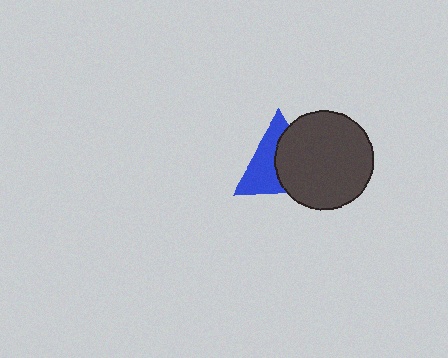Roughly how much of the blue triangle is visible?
About half of it is visible (roughly 49%).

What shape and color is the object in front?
The object in front is a dark gray circle.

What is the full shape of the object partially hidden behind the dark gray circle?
The partially hidden object is a blue triangle.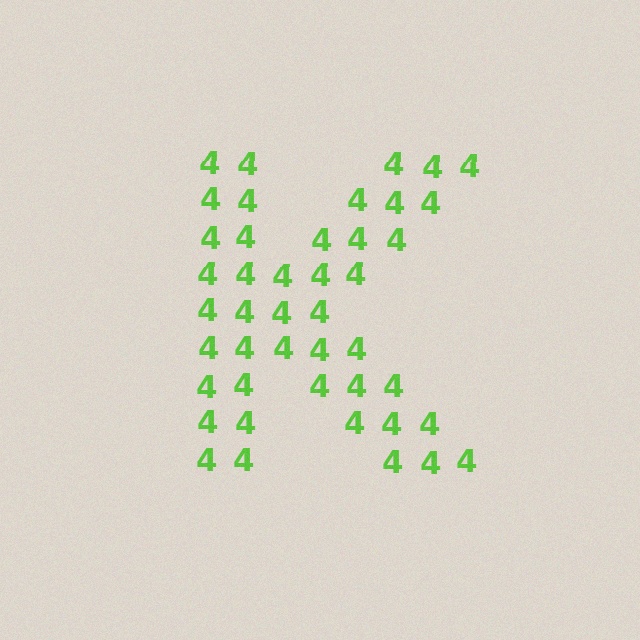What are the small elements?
The small elements are digit 4's.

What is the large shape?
The large shape is the letter K.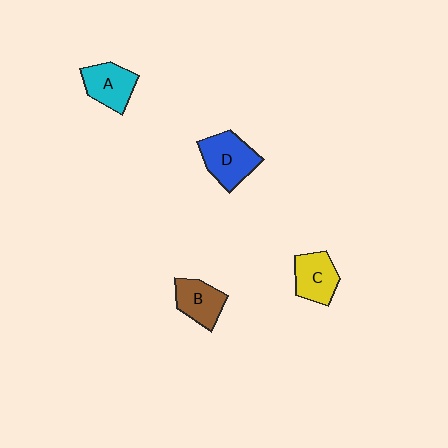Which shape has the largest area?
Shape D (blue).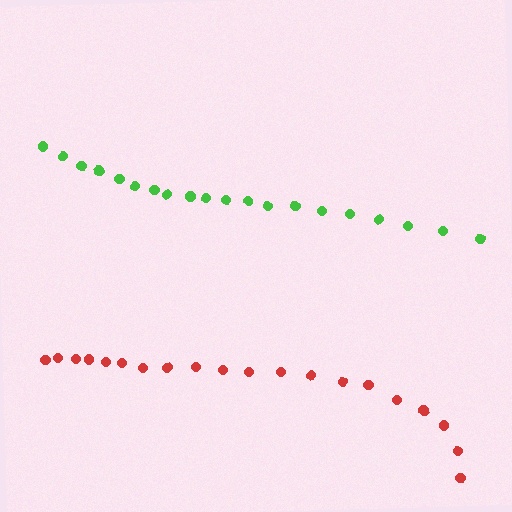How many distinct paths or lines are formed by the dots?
There are 2 distinct paths.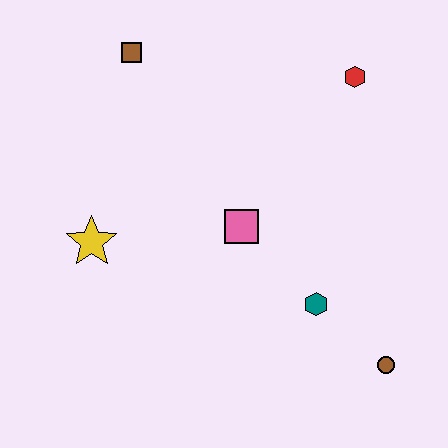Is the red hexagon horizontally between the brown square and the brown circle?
Yes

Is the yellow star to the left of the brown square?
Yes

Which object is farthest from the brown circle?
The brown square is farthest from the brown circle.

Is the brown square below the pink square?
No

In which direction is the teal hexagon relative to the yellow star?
The teal hexagon is to the right of the yellow star.